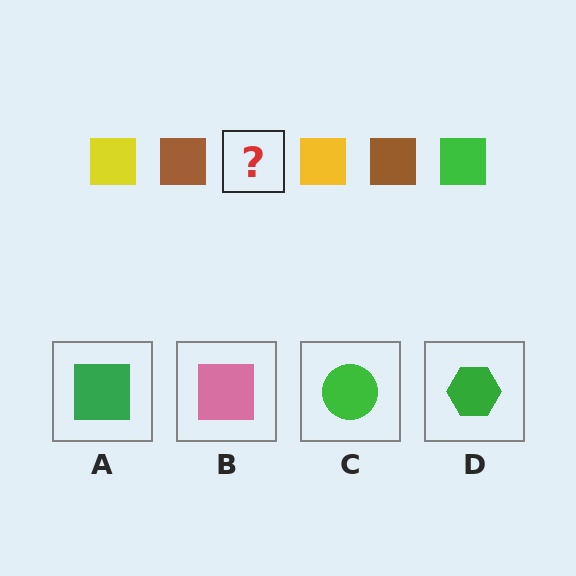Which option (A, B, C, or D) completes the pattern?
A.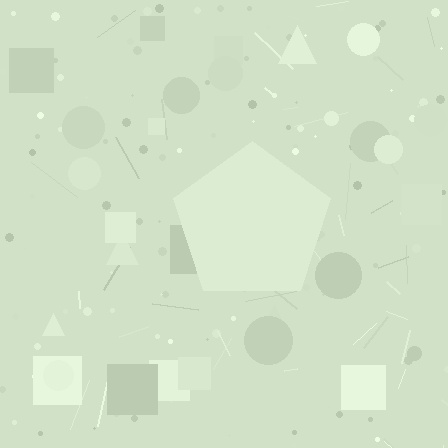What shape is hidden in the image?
A pentagon is hidden in the image.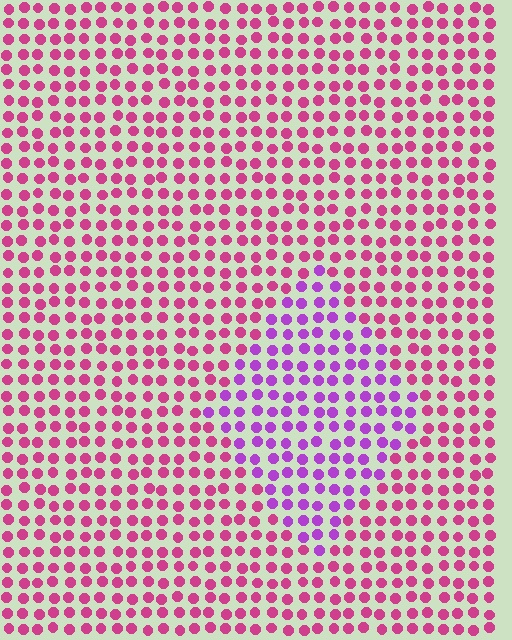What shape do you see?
I see a diamond.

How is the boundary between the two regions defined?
The boundary is defined purely by a slight shift in hue (about 40 degrees). Spacing, size, and orientation are identical on both sides.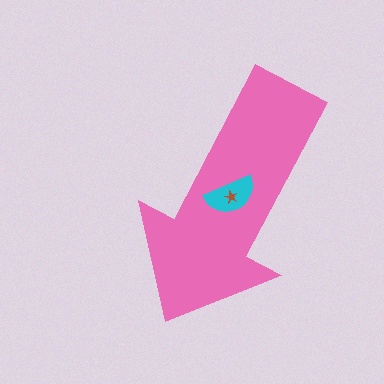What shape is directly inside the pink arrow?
The cyan semicircle.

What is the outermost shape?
The pink arrow.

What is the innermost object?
The brown star.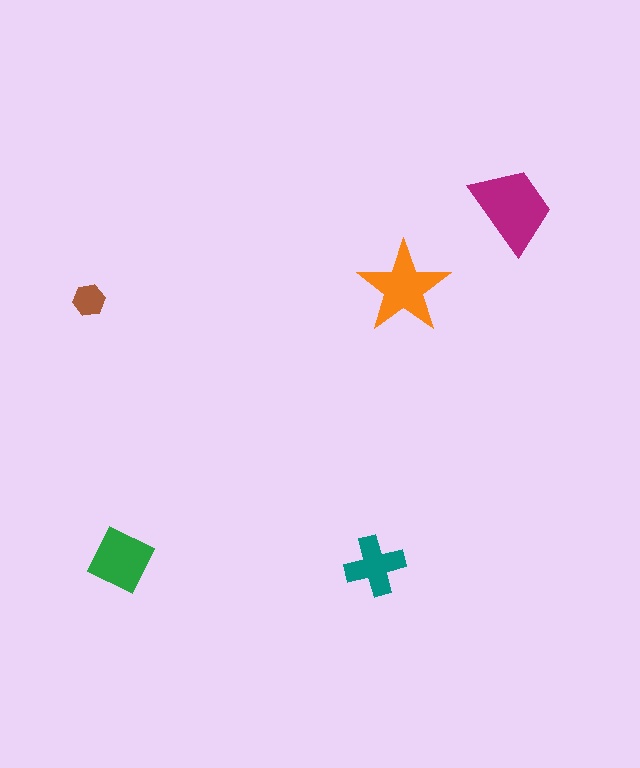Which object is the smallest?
The brown hexagon.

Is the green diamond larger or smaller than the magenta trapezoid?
Smaller.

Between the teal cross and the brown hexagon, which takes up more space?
The teal cross.